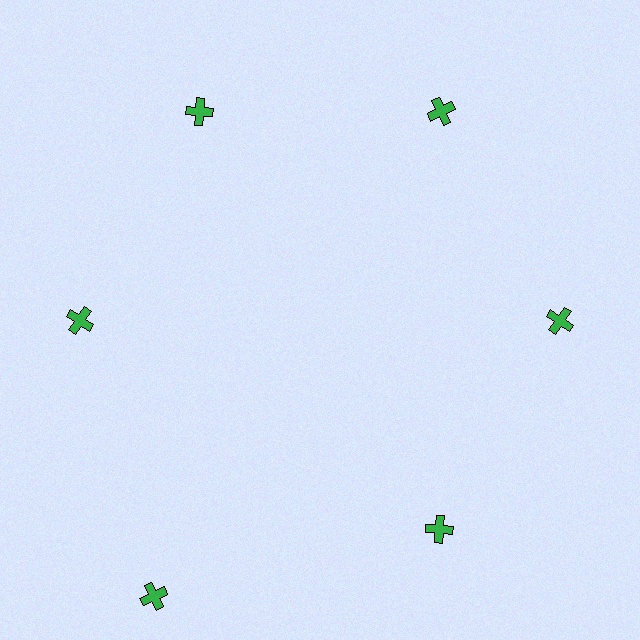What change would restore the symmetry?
The symmetry would be restored by moving it inward, back onto the ring so that all 6 crosses sit at equal angles and equal distance from the center.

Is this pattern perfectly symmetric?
No. The 6 green crosses are arranged in a ring, but one element near the 7 o'clock position is pushed outward from the center, breaking the 6-fold rotational symmetry.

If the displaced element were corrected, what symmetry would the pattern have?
It would have 6-fold rotational symmetry — the pattern would map onto itself every 60 degrees.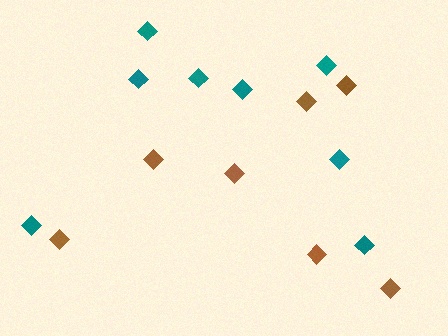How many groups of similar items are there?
There are 2 groups: one group of teal diamonds (8) and one group of brown diamonds (7).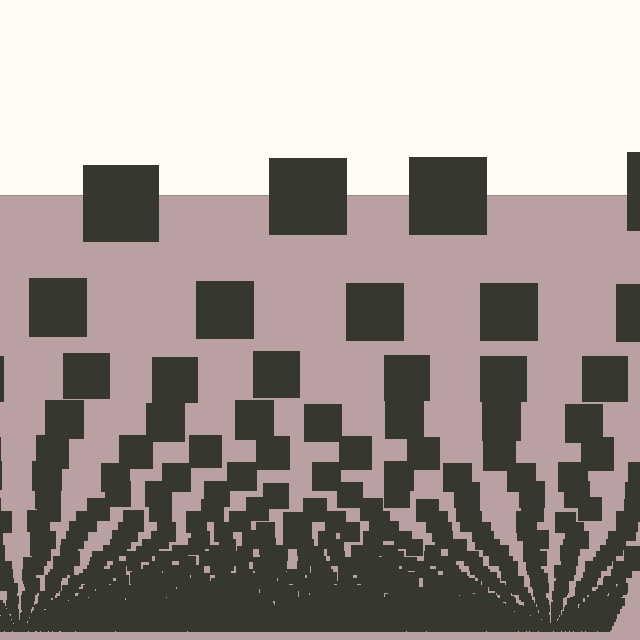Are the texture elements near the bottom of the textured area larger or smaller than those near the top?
Smaller. The gradient is inverted — elements near the bottom are smaller and denser.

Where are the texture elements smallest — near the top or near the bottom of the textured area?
Near the bottom.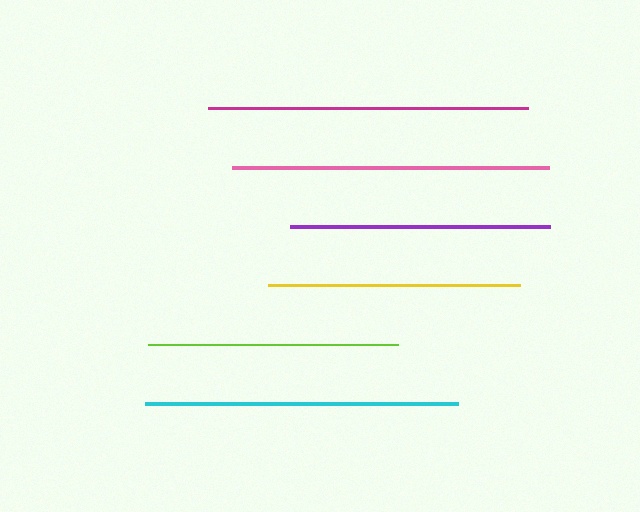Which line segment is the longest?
The magenta line is the longest at approximately 320 pixels.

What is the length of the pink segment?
The pink segment is approximately 317 pixels long.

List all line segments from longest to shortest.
From longest to shortest: magenta, pink, cyan, purple, yellow, lime.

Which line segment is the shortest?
The lime line is the shortest at approximately 250 pixels.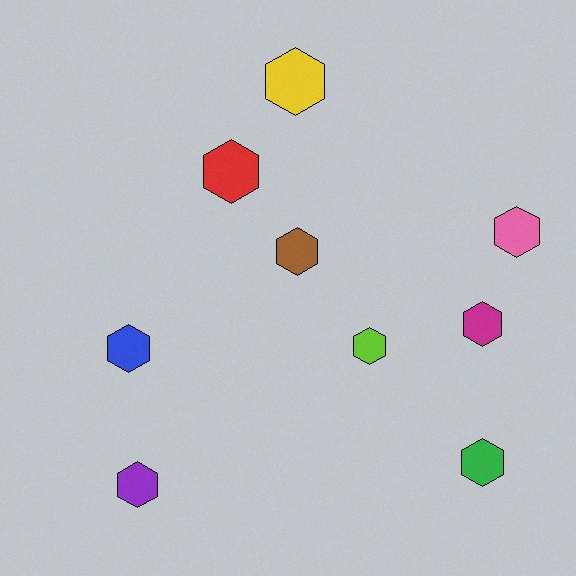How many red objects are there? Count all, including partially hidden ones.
There is 1 red object.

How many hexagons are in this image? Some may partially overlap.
There are 9 hexagons.